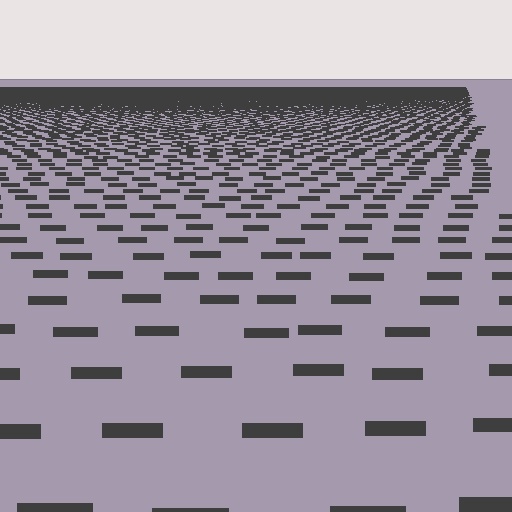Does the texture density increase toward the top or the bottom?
Density increases toward the top.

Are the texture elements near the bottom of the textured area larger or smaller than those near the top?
Larger. Near the bottom, elements are closer to the viewer and appear at a bigger on-screen size.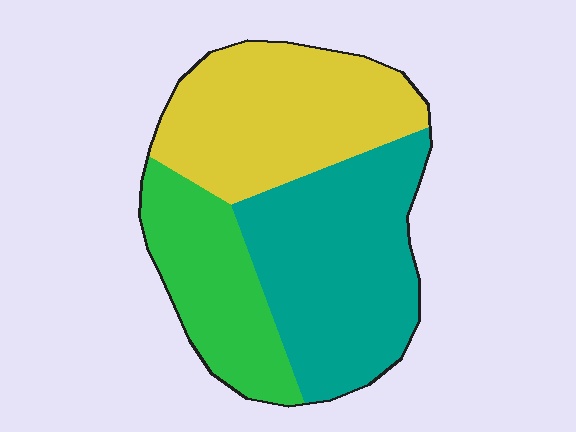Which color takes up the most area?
Teal, at roughly 40%.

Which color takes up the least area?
Green, at roughly 25%.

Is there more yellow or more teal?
Teal.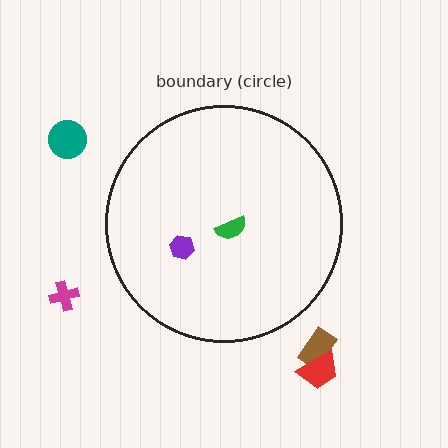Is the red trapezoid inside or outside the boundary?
Outside.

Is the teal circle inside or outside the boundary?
Outside.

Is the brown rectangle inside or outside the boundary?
Outside.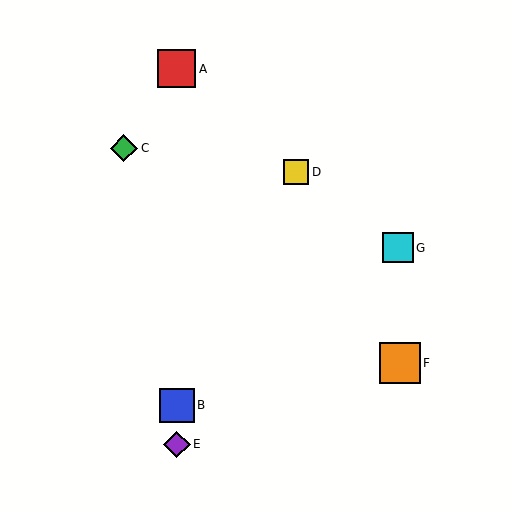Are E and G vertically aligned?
No, E is at x≈177 and G is at x≈398.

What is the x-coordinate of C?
Object C is at x≈124.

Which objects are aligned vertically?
Objects A, B, E are aligned vertically.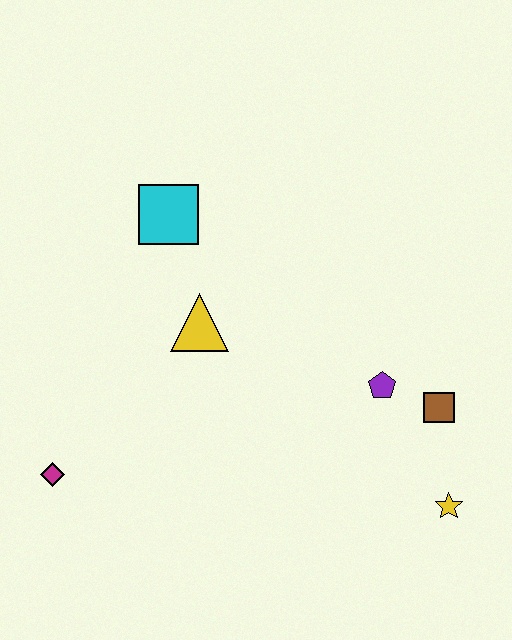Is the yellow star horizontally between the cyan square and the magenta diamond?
No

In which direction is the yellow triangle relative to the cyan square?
The yellow triangle is below the cyan square.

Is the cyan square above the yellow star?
Yes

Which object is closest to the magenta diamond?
The yellow triangle is closest to the magenta diamond.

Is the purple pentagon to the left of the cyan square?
No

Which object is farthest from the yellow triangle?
The yellow star is farthest from the yellow triangle.